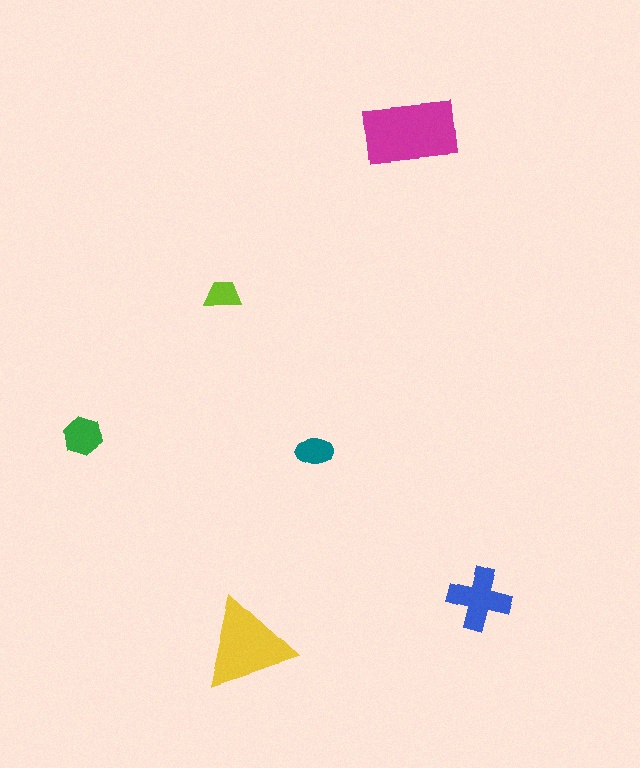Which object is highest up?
The magenta rectangle is topmost.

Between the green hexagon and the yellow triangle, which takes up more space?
The yellow triangle.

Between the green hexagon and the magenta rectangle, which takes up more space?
The magenta rectangle.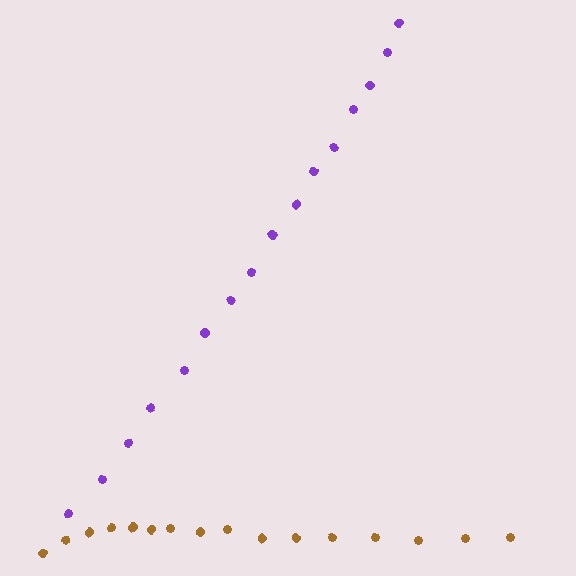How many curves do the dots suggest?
There are 2 distinct paths.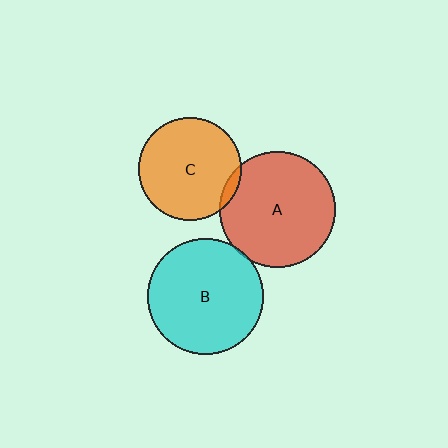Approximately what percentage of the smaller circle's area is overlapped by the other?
Approximately 5%.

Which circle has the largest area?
Circle A (red).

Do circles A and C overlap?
Yes.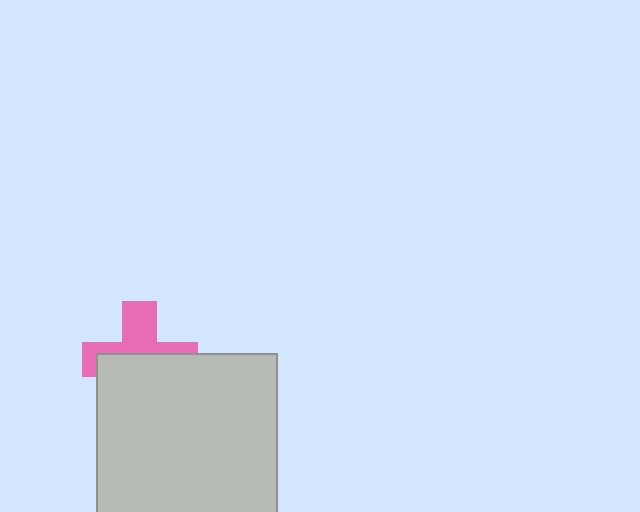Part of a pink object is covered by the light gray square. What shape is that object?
It is a cross.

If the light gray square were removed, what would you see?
You would see the complete pink cross.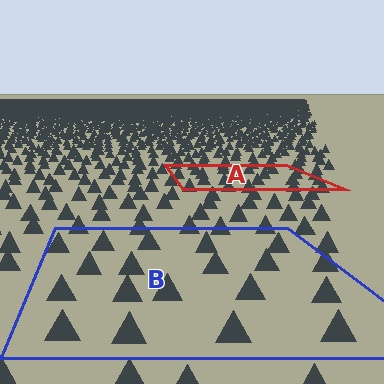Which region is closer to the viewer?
Region B is closer. The texture elements there are larger and more spread out.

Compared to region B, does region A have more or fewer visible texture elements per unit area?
Region A has more texture elements per unit area — they are packed more densely because it is farther away.